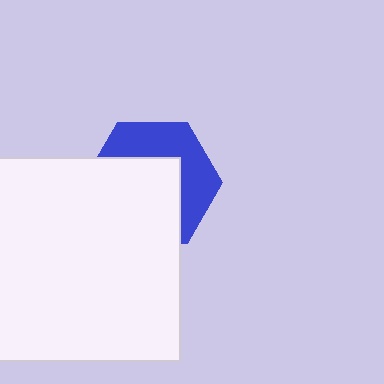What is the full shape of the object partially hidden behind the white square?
The partially hidden object is a blue hexagon.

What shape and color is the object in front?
The object in front is a white square.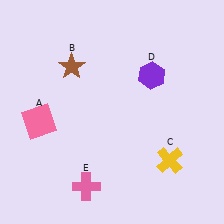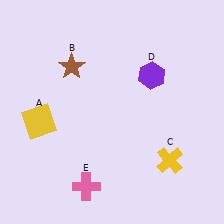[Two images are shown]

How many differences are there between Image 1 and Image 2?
There is 1 difference between the two images.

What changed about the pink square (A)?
In Image 1, A is pink. In Image 2, it changed to yellow.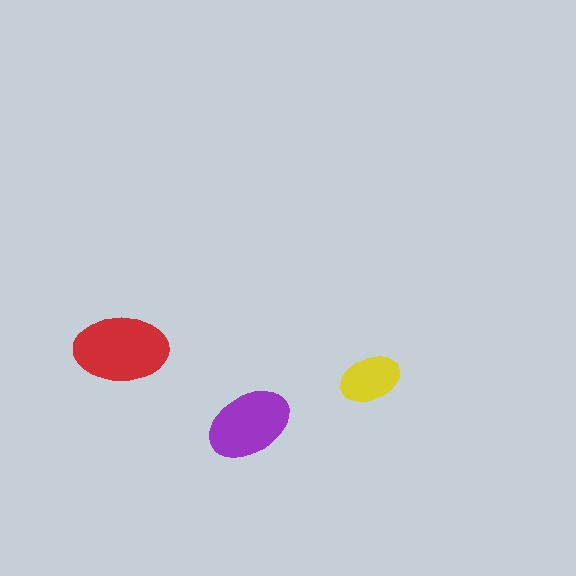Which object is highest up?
The red ellipse is topmost.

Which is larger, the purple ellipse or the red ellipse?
The red one.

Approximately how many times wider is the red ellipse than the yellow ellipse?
About 1.5 times wider.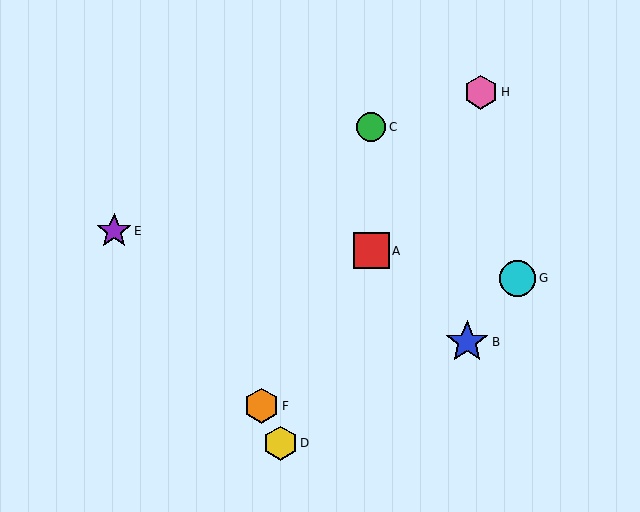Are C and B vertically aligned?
No, C is at x≈371 and B is at x≈467.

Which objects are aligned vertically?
Objects A, C are aligned vertically.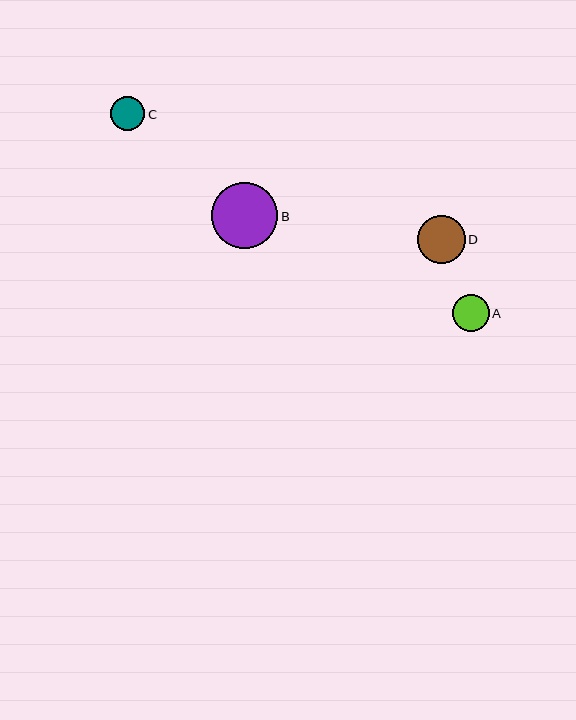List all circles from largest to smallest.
From largest to smallest: B, D, A, C.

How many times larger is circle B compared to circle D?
Circle B is approximately 1.4 times the size of circle D.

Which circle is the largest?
Circle B is the largest with a size of approximately 66 pixels.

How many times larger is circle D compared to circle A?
Circle D is approximately 1.3 times the size of circle A.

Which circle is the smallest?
Circle C is the smallest with a size of approximately 34 pixels.